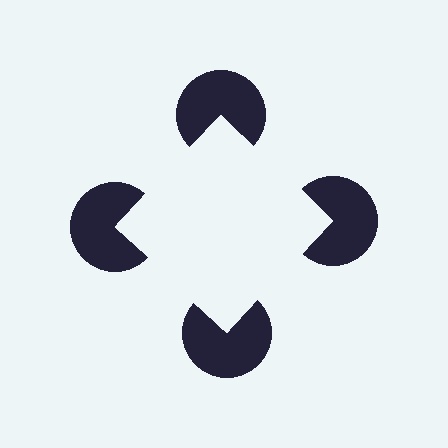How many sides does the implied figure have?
4 sides.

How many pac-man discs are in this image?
There are 4 — one at each vertex of the illusory square.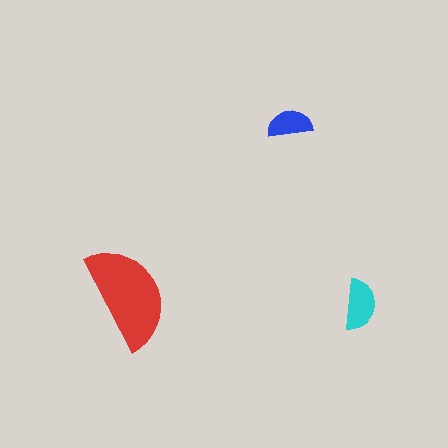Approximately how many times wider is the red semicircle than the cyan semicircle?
About 2 times wider.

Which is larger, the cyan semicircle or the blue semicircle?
The cyan one.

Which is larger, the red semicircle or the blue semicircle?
The red one.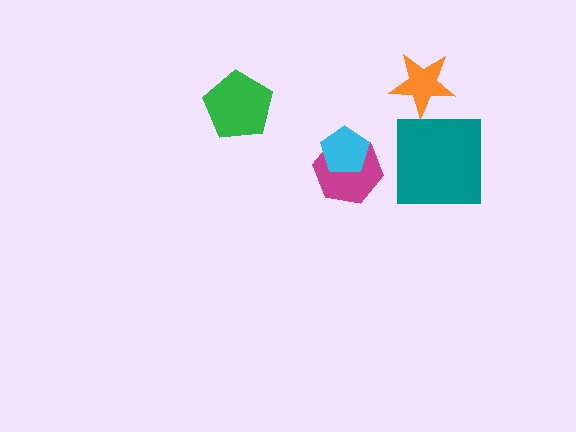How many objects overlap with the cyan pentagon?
1 object overlaps with the cyan pentagon.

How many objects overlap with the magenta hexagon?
1 object overlaps with the magenta hexagon.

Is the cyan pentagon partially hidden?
No, no other shape covers it.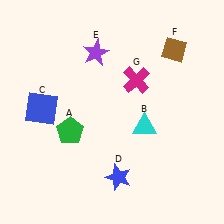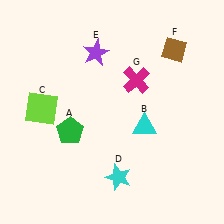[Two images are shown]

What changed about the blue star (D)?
In Image 1, D is blue. In Image 2, it changed to cyan.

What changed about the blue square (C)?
In Image 1, C is blue. In Image 2, it changed to lime.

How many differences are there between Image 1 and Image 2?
There are 2 differences between the two images.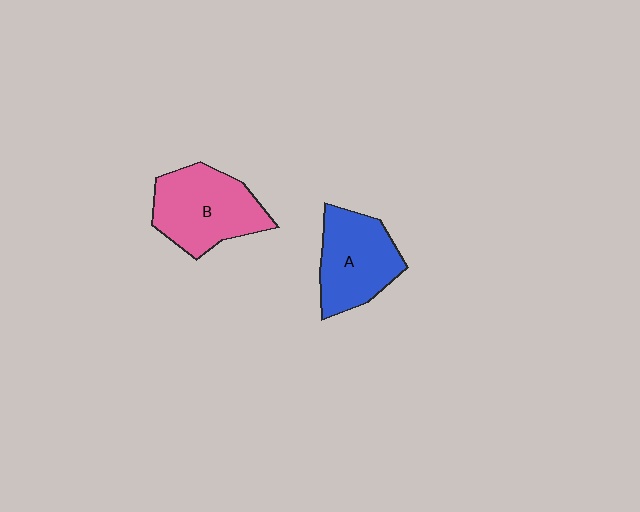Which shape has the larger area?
Shape B (pink).